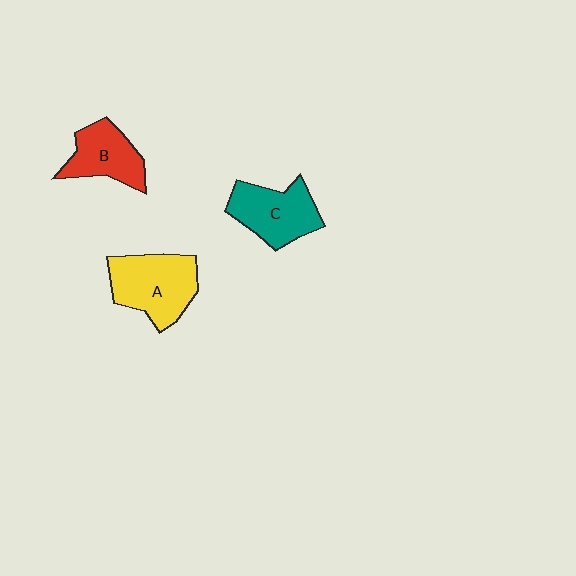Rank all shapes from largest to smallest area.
From largest to smallest: A (yellow), C (teal), B (red).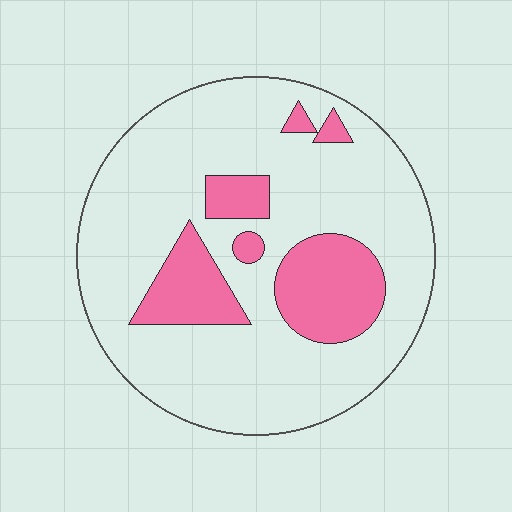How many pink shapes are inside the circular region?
6.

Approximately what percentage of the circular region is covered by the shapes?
Approximately 20%.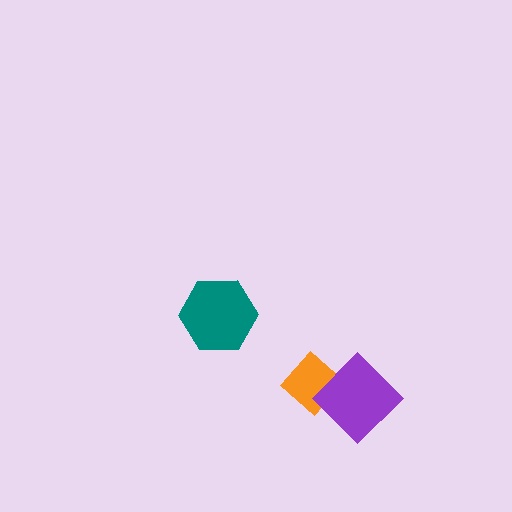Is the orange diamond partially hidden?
Yes, it is partially covered by another shape.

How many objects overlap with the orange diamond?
1 object overlaps with the orange diamond.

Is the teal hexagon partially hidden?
No, no other shape covers it.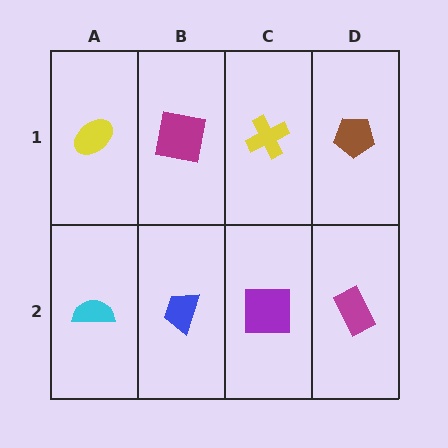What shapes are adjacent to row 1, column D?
A magenta rectangle (row 2, column D), a yellow cross (row 1, column C).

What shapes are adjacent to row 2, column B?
A magenta square (row 1, column B), a cyan semicircle (row 2, column A), a purple square (row 2, column C).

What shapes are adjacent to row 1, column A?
A cyan semicircle (row 2, column A), a magenta square (row 1, column B).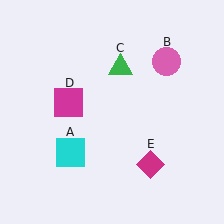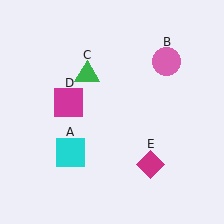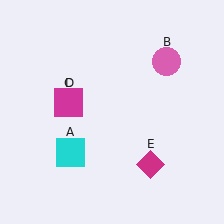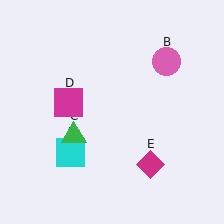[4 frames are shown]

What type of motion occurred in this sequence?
The green triangle (object C) rotated counterclockwise around the center of the scene.